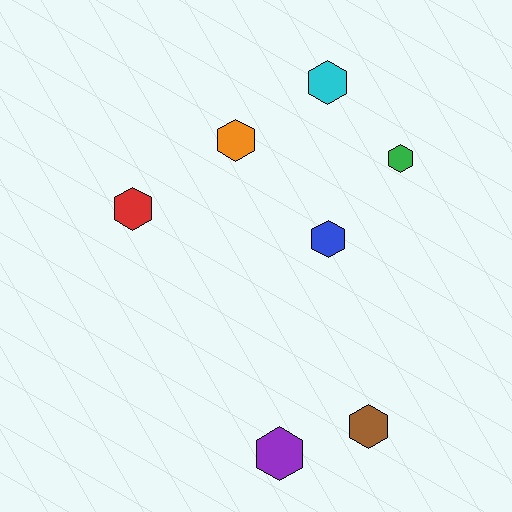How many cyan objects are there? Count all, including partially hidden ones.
There is 1 cyan object.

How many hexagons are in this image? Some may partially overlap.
There are 7 hexagons.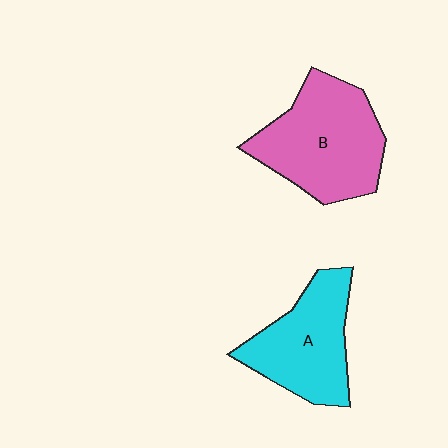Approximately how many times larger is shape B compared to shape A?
Approximately 1.2 times.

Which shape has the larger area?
Shape B (pink).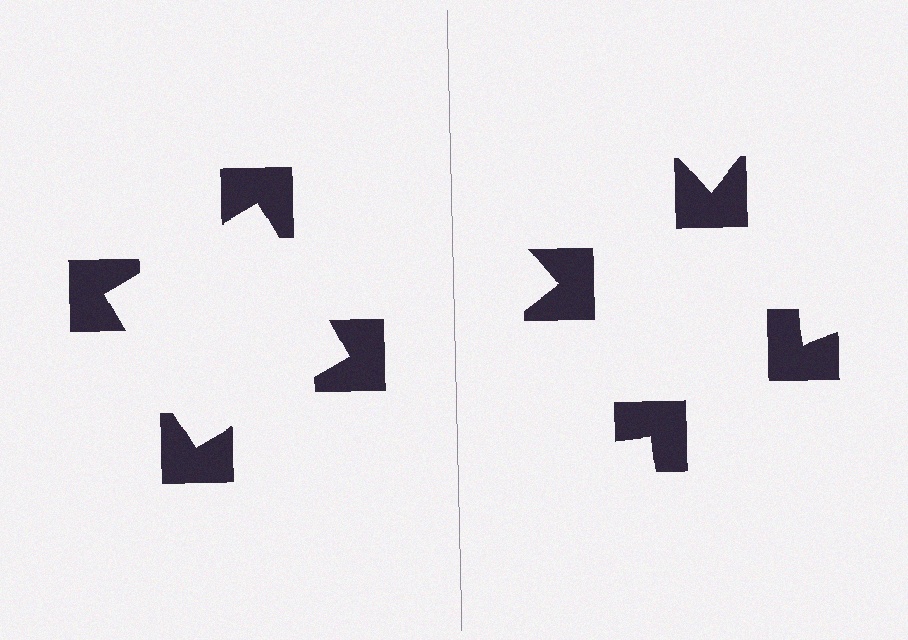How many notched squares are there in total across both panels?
8 — 4 on each side.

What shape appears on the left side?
An illusory square.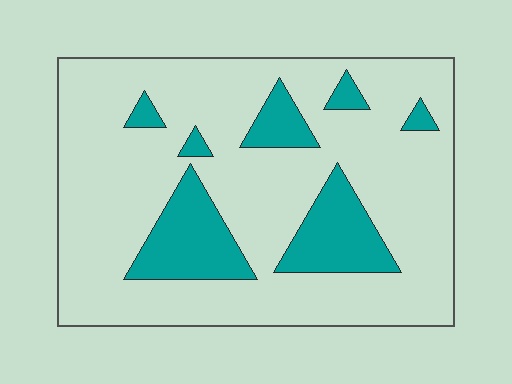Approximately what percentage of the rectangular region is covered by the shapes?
Approximately 20%.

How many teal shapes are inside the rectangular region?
7.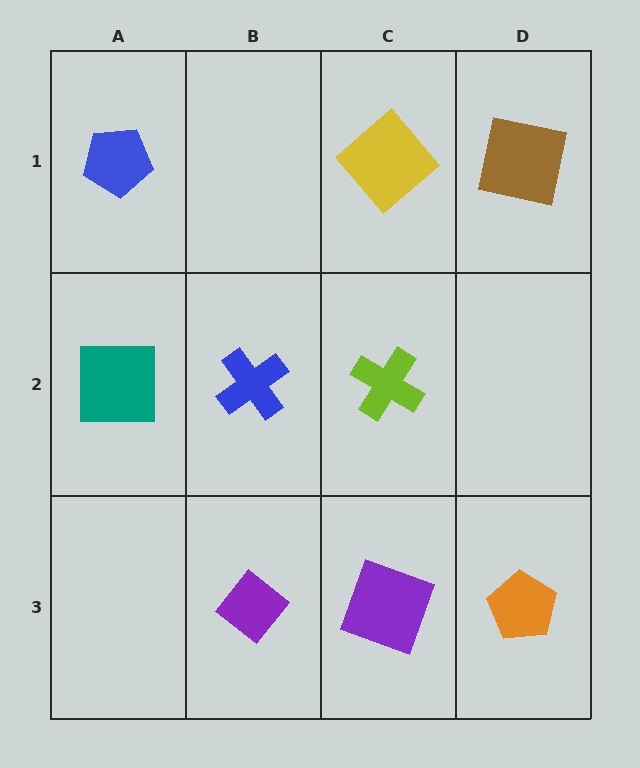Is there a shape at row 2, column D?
No, that cell is empty.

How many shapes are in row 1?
3 shapes.